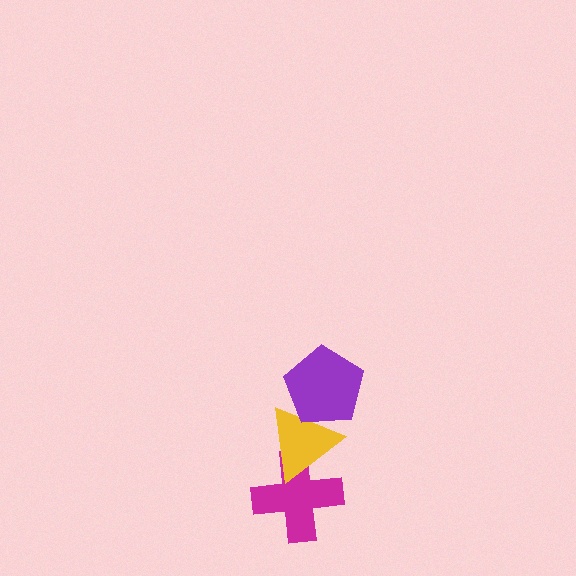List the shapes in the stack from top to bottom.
From top to bottom: the purple pentagon, the yellow triangle, the magenta cross.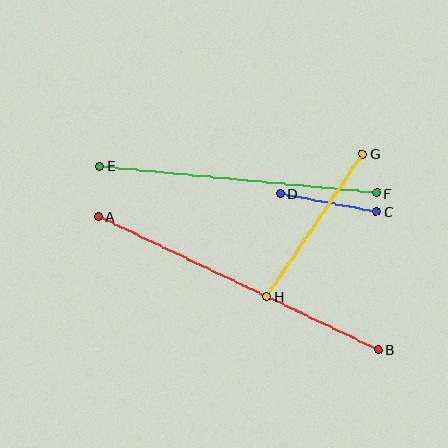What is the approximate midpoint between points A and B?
The midpoint is at approximately (238, 283) pixels.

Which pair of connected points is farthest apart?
Points A and B are farthest apart.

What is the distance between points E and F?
The distance is approximately 278 pixels.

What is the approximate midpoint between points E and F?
The midpoint is at approximately (238, 180) pixels.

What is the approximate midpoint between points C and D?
The midpoint is at approximately (328, 203) pixels.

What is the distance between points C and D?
The distance is approximately 98 pixels.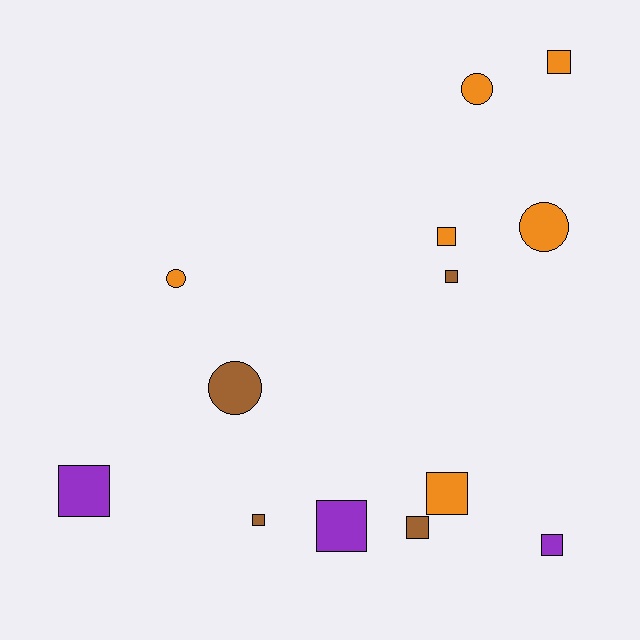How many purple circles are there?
There are no purple circles.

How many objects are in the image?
There are 13 objects.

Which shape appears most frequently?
Square, with 9 objects.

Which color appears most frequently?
Orange, with 6 objects.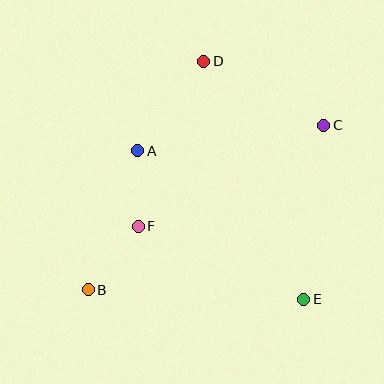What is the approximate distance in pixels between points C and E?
The distance between C and E is approximately 175 pixels.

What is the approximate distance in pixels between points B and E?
The distance between B and E is approximately 216 pixels.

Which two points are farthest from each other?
Points B and C are farthest from each other.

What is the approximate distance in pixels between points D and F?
The distance between D and F is approximately 177 pixels.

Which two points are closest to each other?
Points A and F are closest to each other.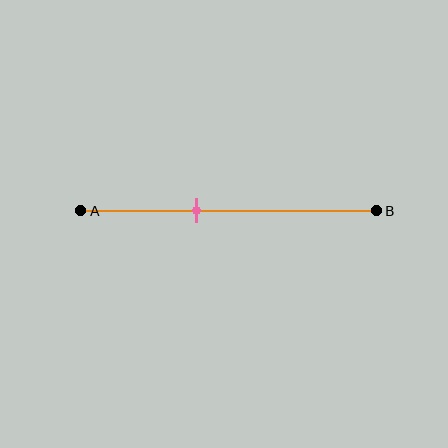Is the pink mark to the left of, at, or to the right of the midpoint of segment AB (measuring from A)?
The pink mark is to the left of the midpoint of segment AB.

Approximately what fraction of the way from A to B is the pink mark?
The pink mark is approximately 40% of the way from A to B.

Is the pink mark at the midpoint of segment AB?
No, the mark is at about 40% from A, not at the 50% midpoint.